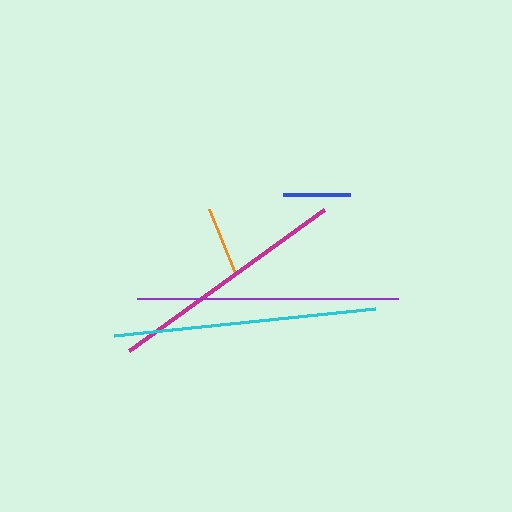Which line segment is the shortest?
The blue line is the shortest at approximately 67 pixels.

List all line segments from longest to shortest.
From longest to shortest: cyan, purple, magenta, orange, blue.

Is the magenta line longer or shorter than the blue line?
The magenta line is longer than the blue line.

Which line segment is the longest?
The cyan line is the longest at approximately 262 pixels.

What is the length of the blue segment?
The blue segment is approximately 67 pixels long.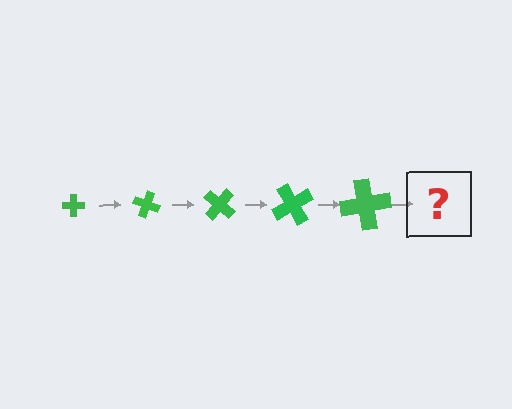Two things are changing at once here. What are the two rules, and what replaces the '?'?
The two rules are that the cross grows larger each step and it rotates 20 degrees each step. The '?' should be a cross, larger than the previous one and rotated 100 degrees from the start.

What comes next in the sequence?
The next element should be a cross, larger than the previous one and rotated 100 degrees from the start.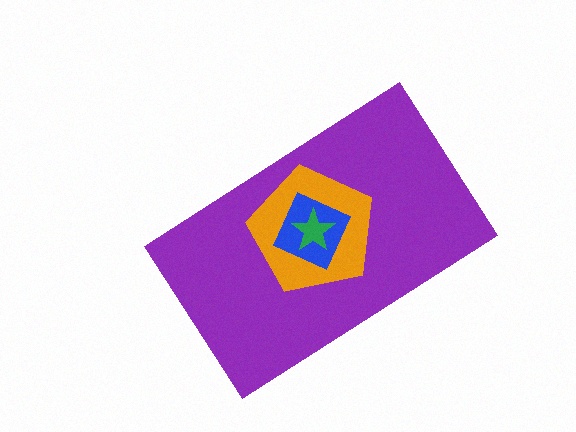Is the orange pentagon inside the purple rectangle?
Yes.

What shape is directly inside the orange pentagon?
The blue square.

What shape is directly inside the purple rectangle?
The orange pentagon.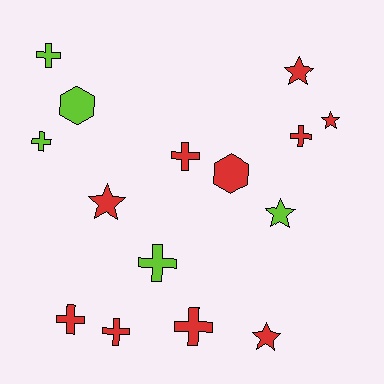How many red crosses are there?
There are 5 red crosses.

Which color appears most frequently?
Red, with 10 objects.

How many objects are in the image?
There are 15 objects.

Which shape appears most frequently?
Cross, with 8 objects.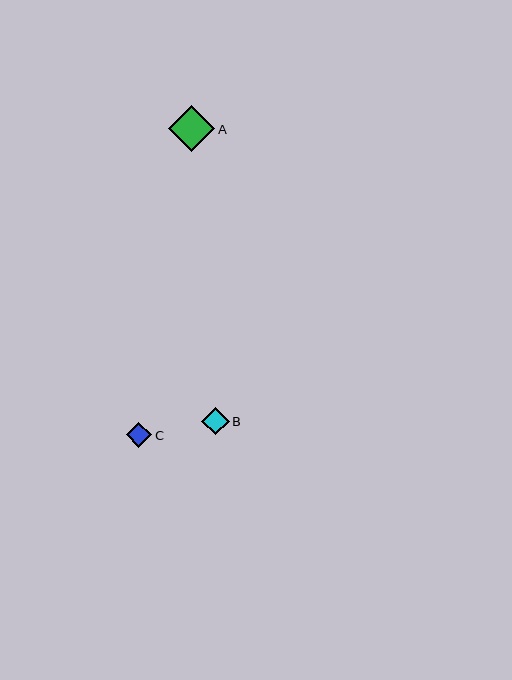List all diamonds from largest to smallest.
From largest to smallest: A, B, C.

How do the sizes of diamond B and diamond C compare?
Diamond B and diamond C are approximately the same size.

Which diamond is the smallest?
Diamond C is the smallest with a size of approximately 25 pixels.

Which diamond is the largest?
Diamond A is the largest with a size of approximately 46 pixels.